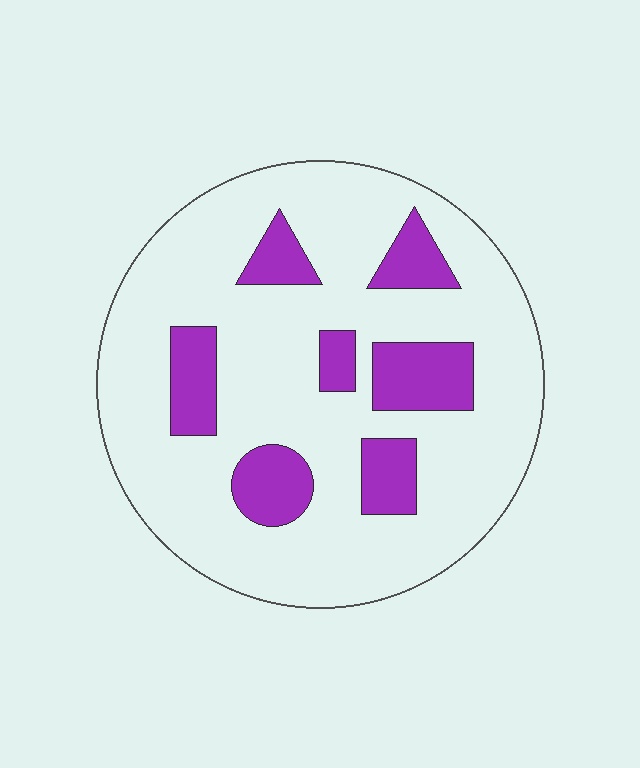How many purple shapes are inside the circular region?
7.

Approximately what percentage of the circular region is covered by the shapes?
Approximately 20%.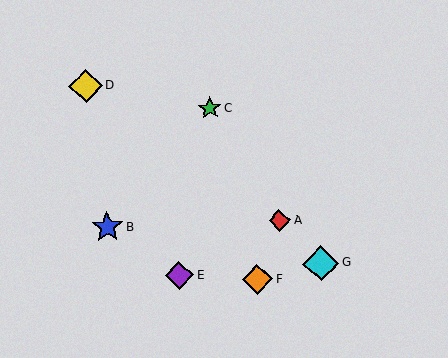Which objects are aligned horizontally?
Objects A, B are aligned horizontally.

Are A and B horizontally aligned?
Yes, both are at y≈220.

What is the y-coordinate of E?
Object E is at y≈275.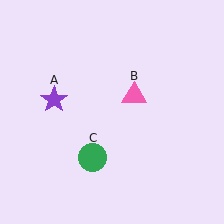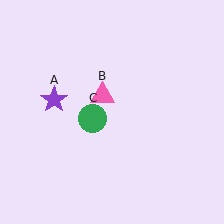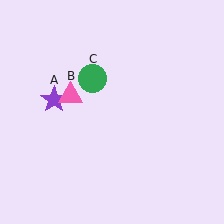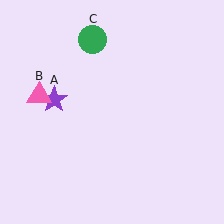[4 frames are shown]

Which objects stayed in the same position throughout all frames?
Purple star (object A) remained stationary.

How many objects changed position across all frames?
2 objects changed position: pink triangle (object B), green circle (object C).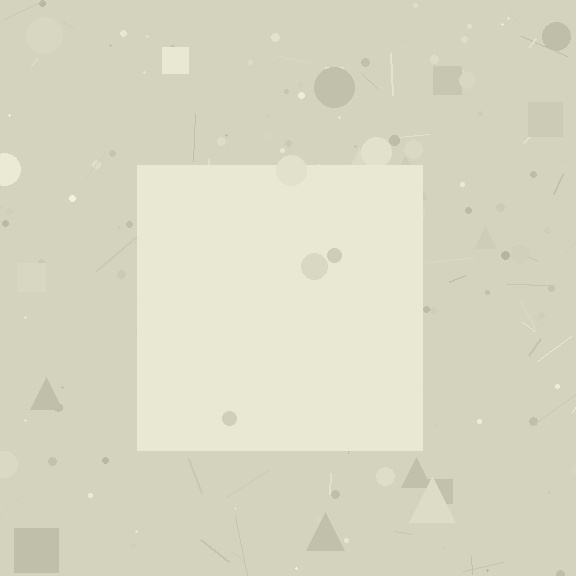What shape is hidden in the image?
A square is hidden in the image.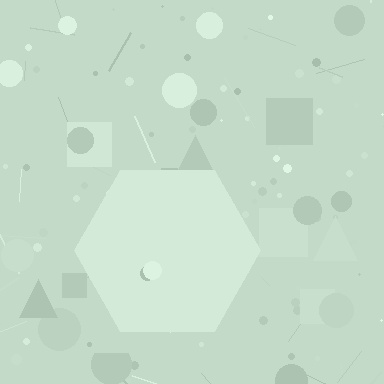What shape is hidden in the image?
A hexagon is hidden in the image.